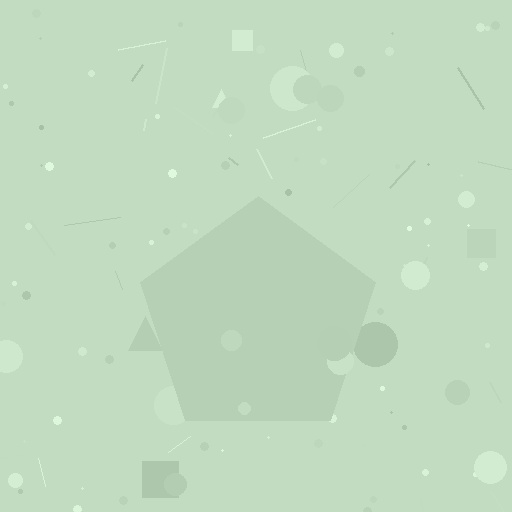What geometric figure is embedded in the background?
A pentagon is embedded in the background.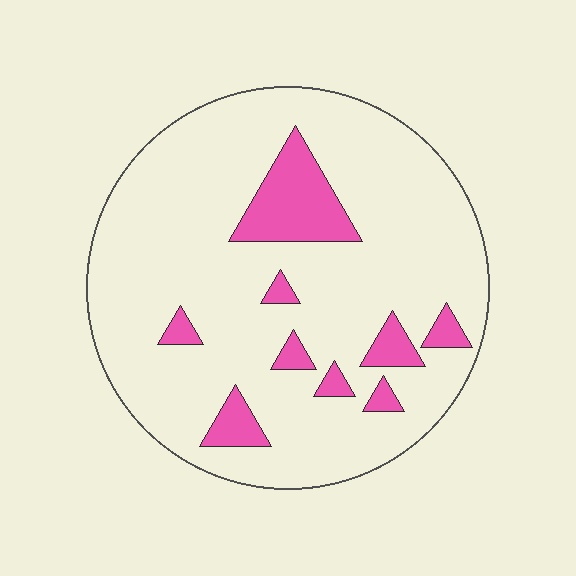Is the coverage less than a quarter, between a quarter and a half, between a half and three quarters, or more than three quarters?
Less than a quarter.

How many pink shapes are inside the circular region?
9.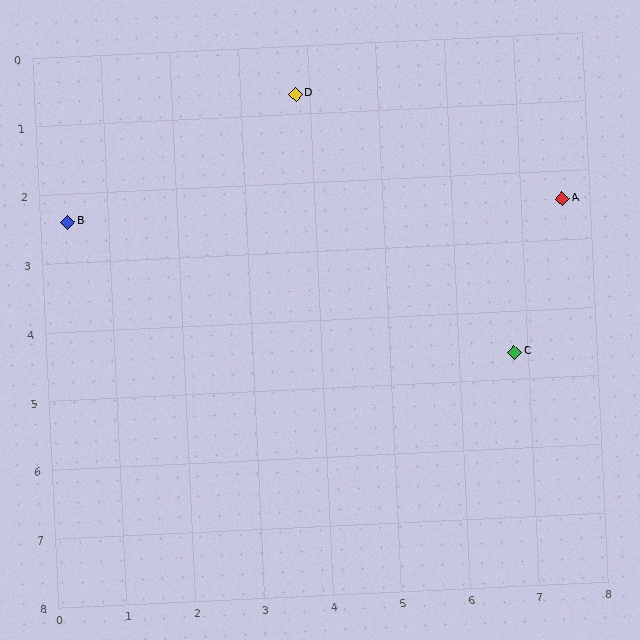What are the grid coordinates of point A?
Point A is at approximately (7.6, 2.4).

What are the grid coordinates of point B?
Point B is at approximately (0.4, 2.4).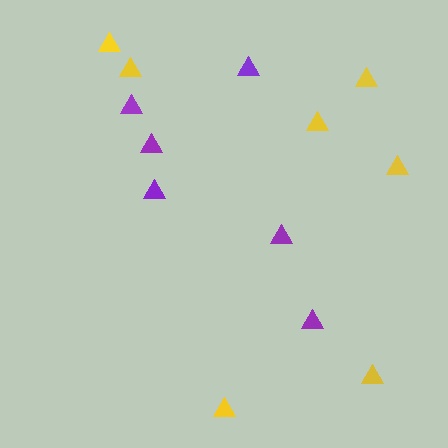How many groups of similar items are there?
There are 2 groups: one group of yellow triangles (7) and one group of purple triangles (6).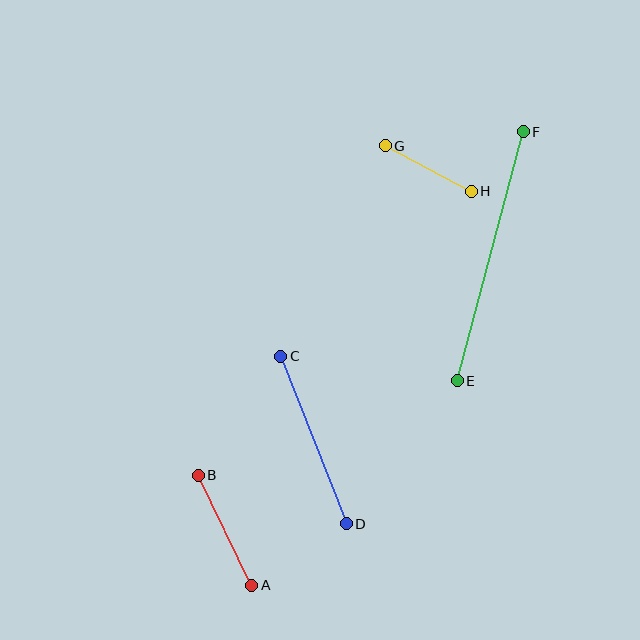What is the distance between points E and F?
The distance is approximately 258 pixels.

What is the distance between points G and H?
The distance is approximately 97 pixels.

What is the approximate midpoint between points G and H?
The midpoint is at approximately (428, 168) pixels.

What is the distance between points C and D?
The distance is approximately 180 pixels.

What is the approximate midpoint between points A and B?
The midpoint is at approximately (225, 530) pixels.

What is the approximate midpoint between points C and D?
The midpoint is at approximately (314, 440) pixels.